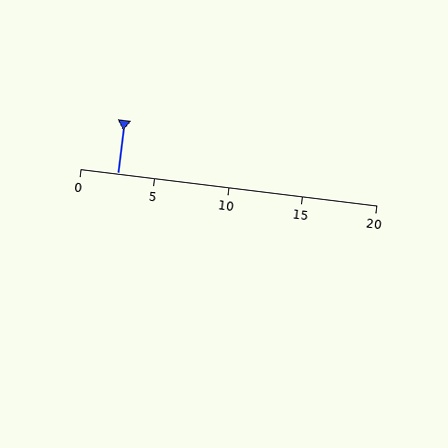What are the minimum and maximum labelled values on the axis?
The axis runs from 0 to 20.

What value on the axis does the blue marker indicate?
The marker indicates approximately 2.5.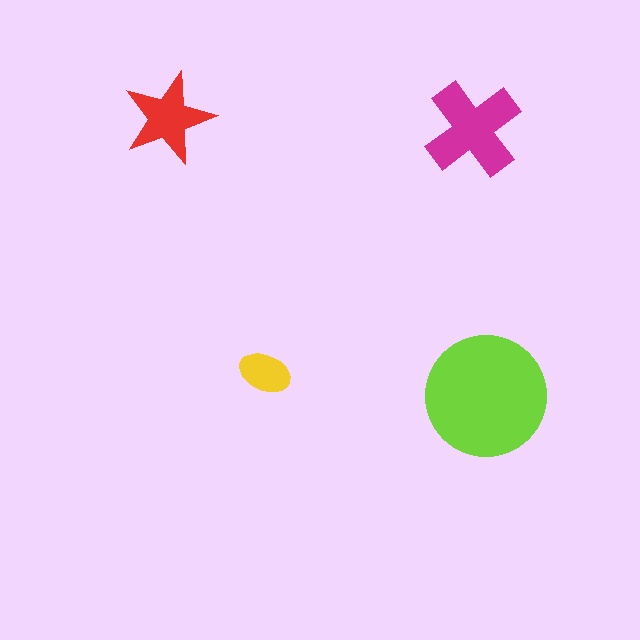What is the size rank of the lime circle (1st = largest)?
1st.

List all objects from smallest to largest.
The yellow ellipse, the red star, the magenta cross, the lime circle.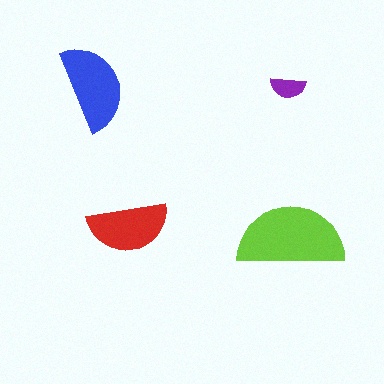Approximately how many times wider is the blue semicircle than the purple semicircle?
About 2.5 times wider.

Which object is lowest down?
The lime semicircle is bottommost.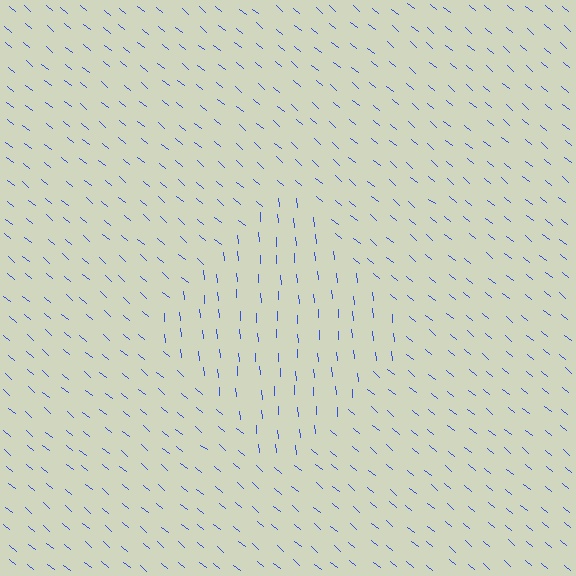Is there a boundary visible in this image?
Yes, there is a texture boundary formed by a change in line orientation.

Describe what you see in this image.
The image is filled with small blue line segments. A diamond region in the image has lines oriented differently from the surrounding lines, creating a visible texture boundary.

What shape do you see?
I see a diamond.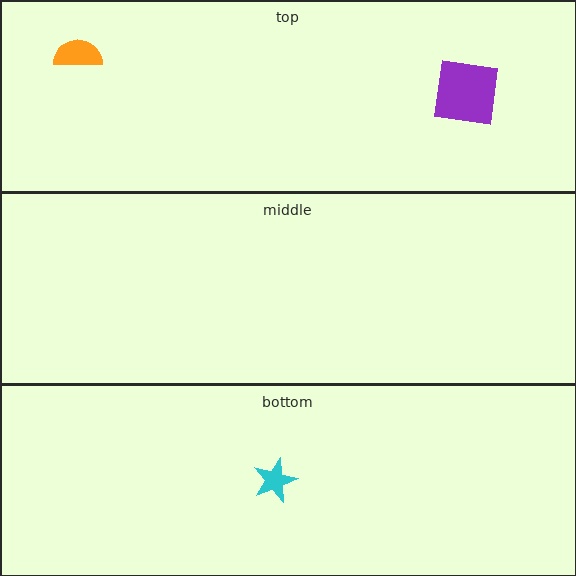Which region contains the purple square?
The top region.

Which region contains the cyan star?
The bottom region.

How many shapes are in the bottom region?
1.